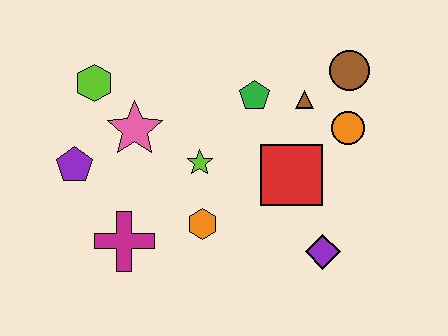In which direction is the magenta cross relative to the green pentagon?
The magenta cross is below the green pentagon.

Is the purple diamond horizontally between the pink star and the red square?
No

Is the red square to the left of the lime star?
No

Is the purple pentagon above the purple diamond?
Yes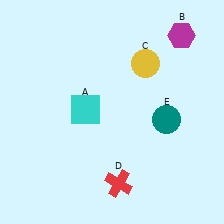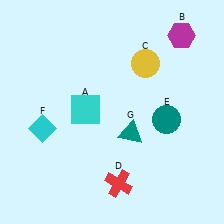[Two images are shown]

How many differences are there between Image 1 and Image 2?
There are 2 differences between the two images.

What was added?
A cyan diamond (F), a teal triangle (G) were added in Image 2.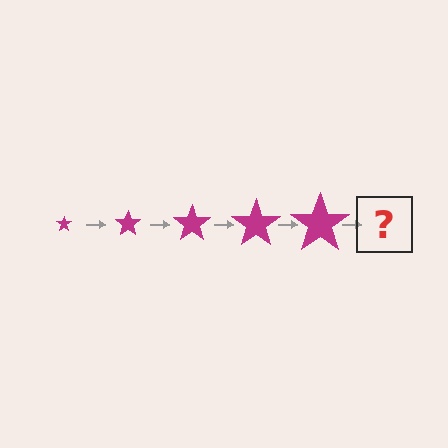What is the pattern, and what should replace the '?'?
The pattern is that the star gets progressively larger each step. The '?' should be a magenta star, larger than the previous one.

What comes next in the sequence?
The next element should be a magenta star, larger than the previous one.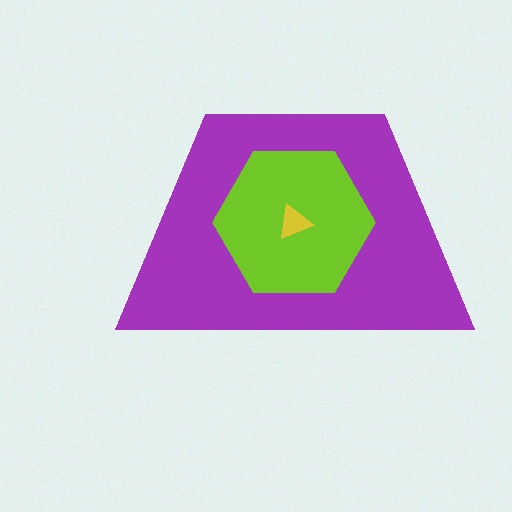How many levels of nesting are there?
3.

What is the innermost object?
The yellow triangle.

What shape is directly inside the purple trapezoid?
The lime hexagon.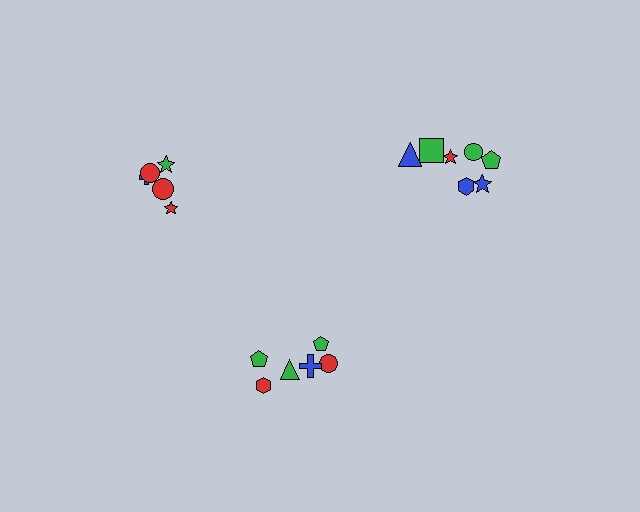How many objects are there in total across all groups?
There are 18 objects.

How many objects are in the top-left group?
There are 5 objects.